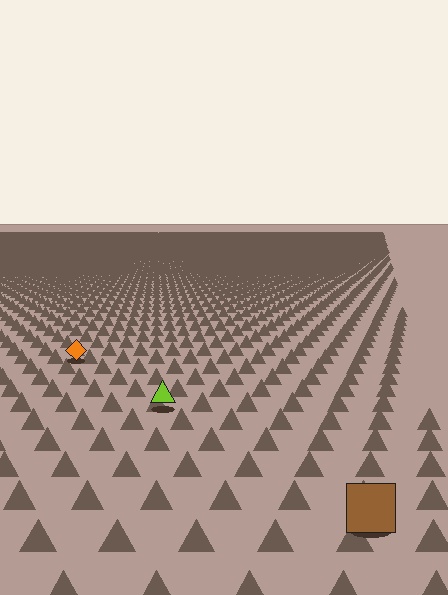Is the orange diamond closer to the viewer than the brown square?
No. The brown square is closer — you can tell from the texture gradient: the ground texture is coarser near it.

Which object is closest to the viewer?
The brown square is closest. The texture marks near it are larger and more spread out.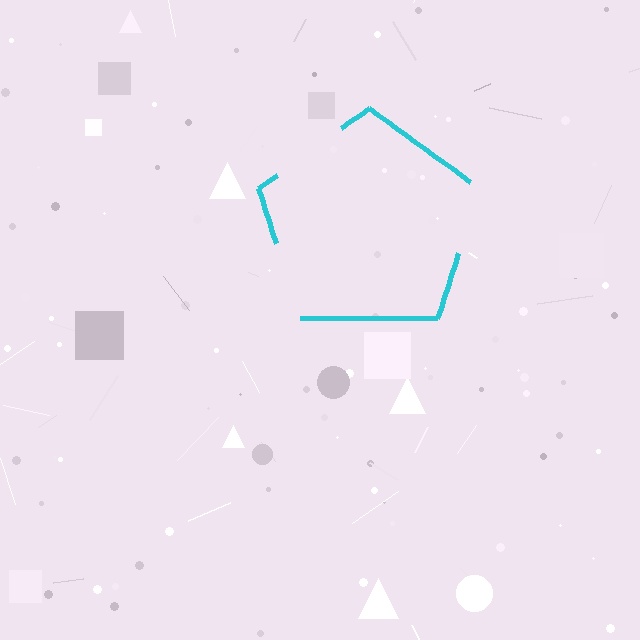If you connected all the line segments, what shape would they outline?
They would outline a pentagon.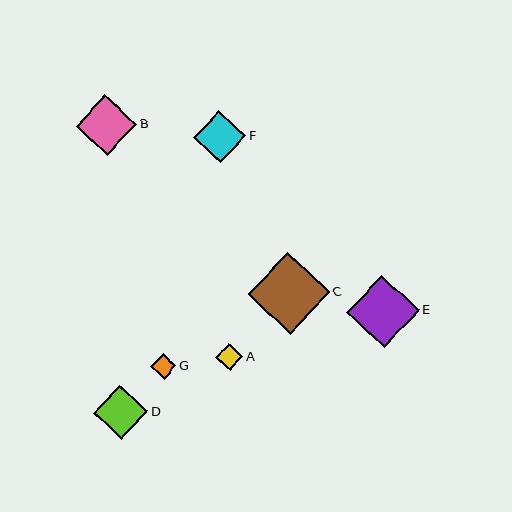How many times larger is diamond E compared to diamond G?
Diamond E is approximately 2.9 times the size of diamond G.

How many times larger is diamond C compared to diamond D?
Diamond C is approximately 1.5 times the size of diamond D.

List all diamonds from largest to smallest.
From largest to smallest: C, E, B, D, F, A, G.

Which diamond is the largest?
Diamond C is the largest with a size of approximately 82 pixels.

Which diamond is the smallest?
Diamond G is the smallest with a size of approximately 25 pixels.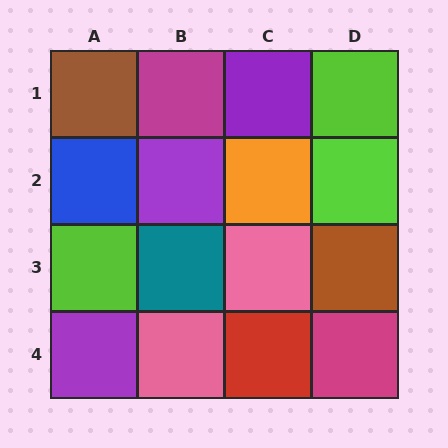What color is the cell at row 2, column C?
Orange.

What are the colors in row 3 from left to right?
Lime, teal, pink, brown.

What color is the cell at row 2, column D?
Lime.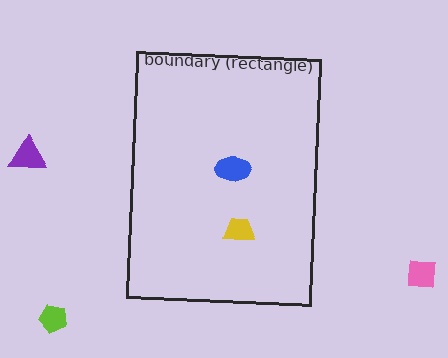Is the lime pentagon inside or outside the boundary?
Outside.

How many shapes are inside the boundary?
2 inside, 3 outside.